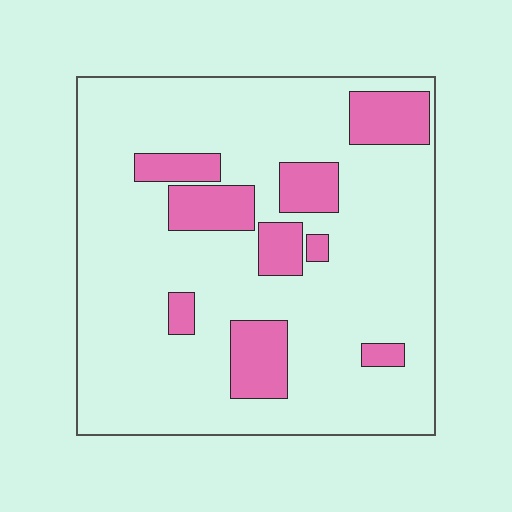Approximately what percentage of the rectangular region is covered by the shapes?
Approximately 20%.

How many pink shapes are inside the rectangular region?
9.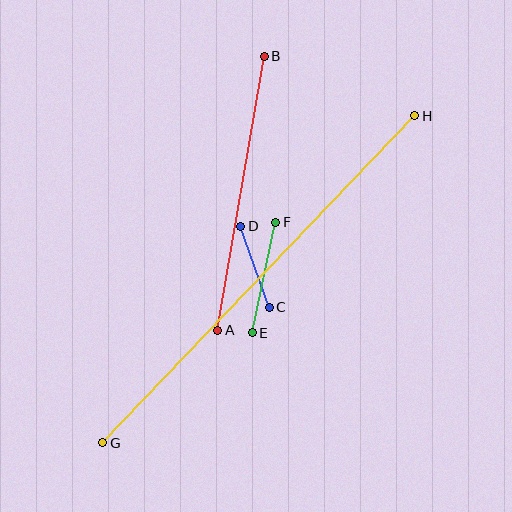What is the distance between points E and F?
The distance is approximately 113 pixels.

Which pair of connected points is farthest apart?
Points G and H are farthest apart.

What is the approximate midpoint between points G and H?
The midpoint is at approximately (259, 279) pixels.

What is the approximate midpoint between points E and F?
The midpoint is at approximately (264, 278) pixels.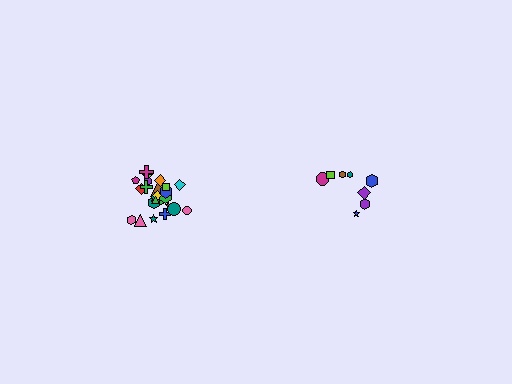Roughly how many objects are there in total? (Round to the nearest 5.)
Roughly 35 objects in total.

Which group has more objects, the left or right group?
The left group.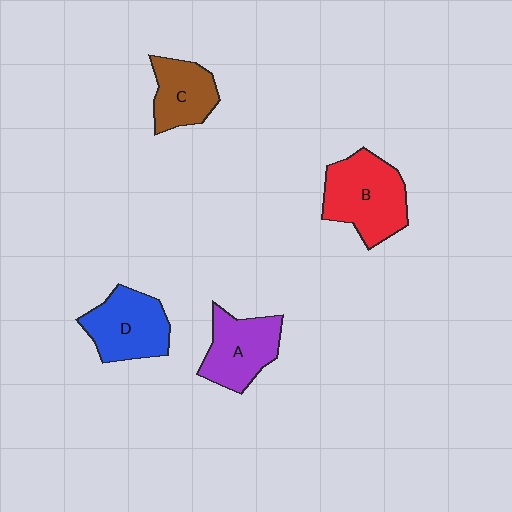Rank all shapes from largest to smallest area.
From largest to smallest: B (red), D (blue), A (purple), C (brown).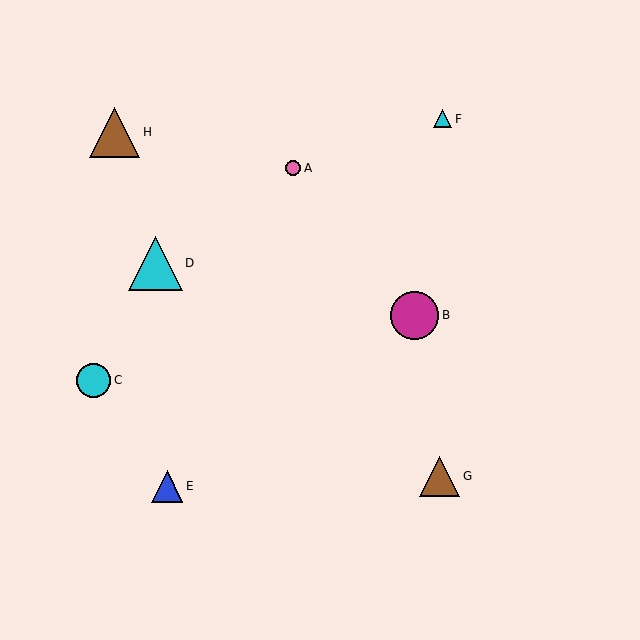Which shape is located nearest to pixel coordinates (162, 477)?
The blue triangle (labeled E) at (167, 486) is nearest to that location.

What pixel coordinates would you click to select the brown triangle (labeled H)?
Click at (115, 132) to select the brown triangle H.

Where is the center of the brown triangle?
The center of the brown triangle is at (115, 132).